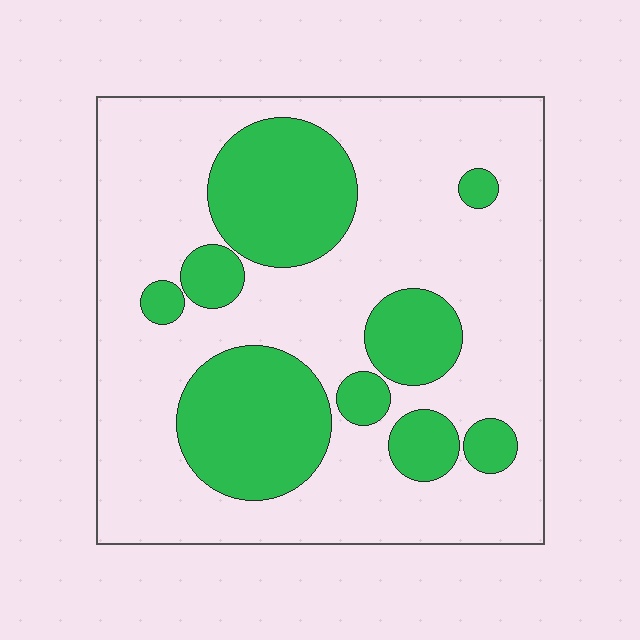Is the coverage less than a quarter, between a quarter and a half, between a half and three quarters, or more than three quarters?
Between a quarter and a half.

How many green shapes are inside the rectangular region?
9.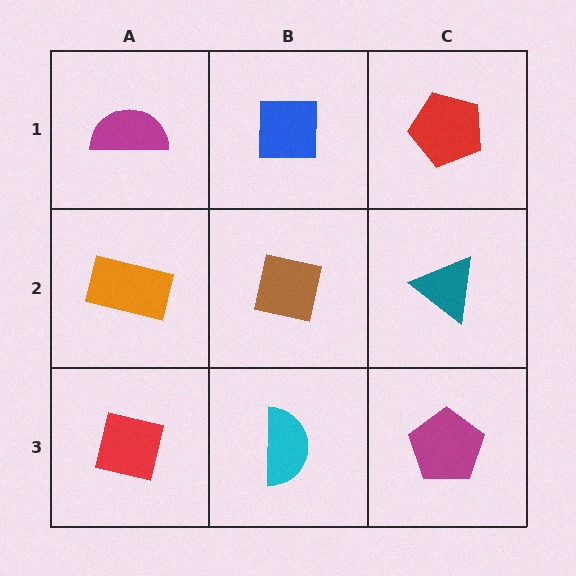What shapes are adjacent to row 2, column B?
A blue square (row 1, column B), a cyan semicircle (row 3, column B), an orange rectangle (row 2, column A), a teal triangle (row 2, column C).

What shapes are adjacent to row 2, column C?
A red pentagon (row 1, column C), a magenta pentagon (row 3, column C), a brown square (row 2, column B).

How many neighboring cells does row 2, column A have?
3.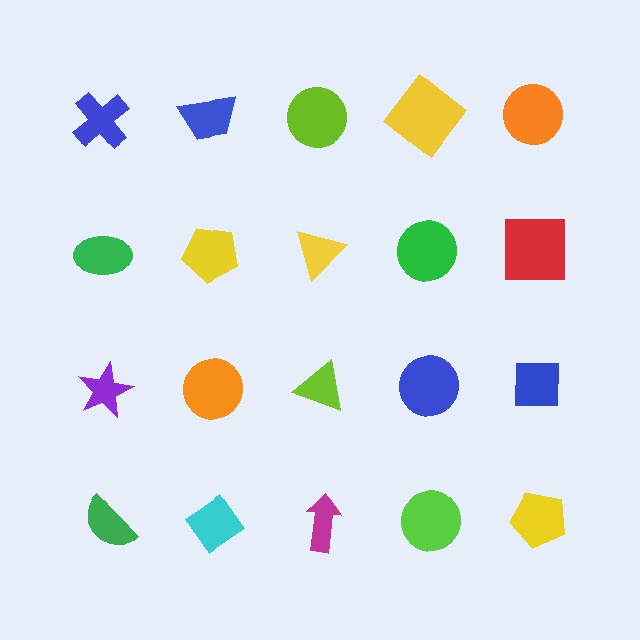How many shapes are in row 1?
5 shapes.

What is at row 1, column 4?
A yellow diamond.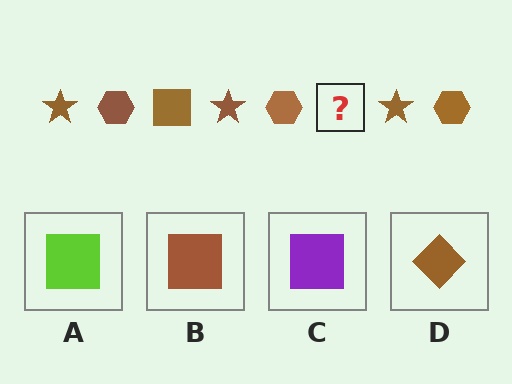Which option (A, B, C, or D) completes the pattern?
B.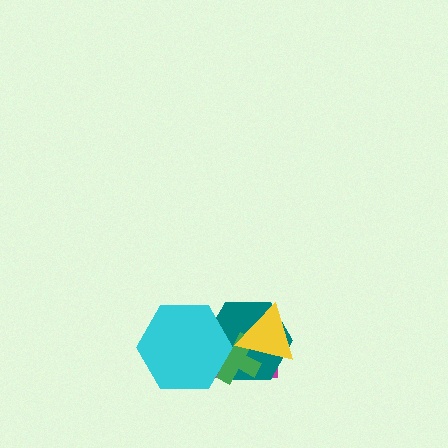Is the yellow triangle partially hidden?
No, no other shape covers it.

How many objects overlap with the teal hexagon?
4 objects overlap with the teal hexagon.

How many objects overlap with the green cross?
4 objects overlap with the green cross.